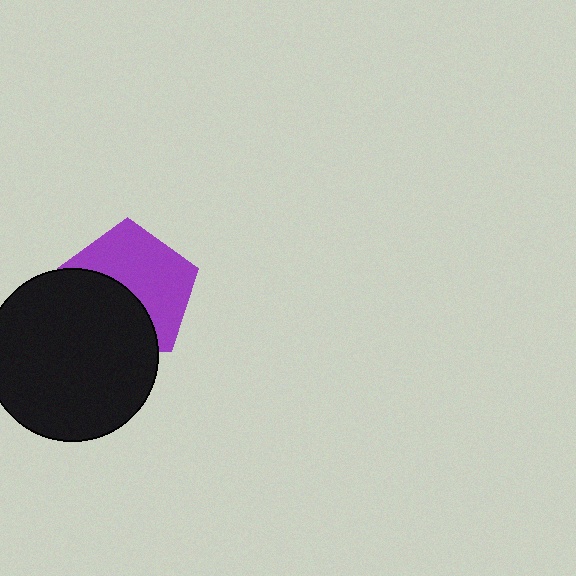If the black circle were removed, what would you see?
You would see the complete purple pentagon.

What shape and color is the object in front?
The object in front is a black circle.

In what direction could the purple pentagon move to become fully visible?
The purple pentagon could move up. That would shift it out from behind the black circle entirely.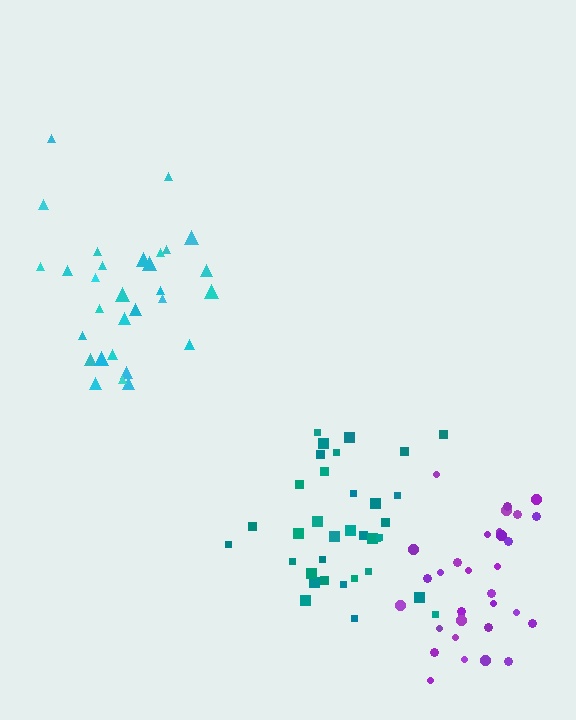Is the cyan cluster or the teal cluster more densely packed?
Teal.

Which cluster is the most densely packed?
Teal.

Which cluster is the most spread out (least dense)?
Purple.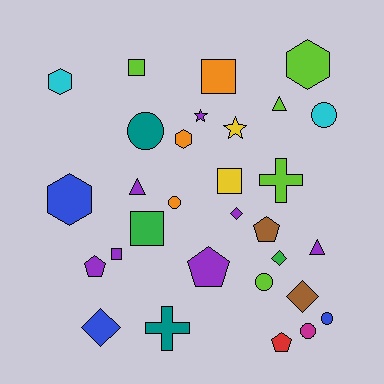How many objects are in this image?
There are 30 objects.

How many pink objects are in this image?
There are no pink objects.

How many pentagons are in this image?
There are 4 pentagons.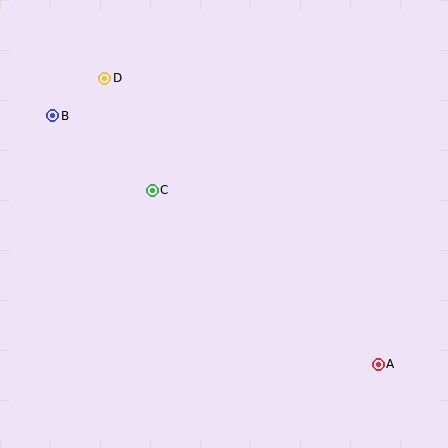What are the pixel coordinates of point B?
Point B is at (53, 116).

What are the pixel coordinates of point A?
Point A is at (378, 364).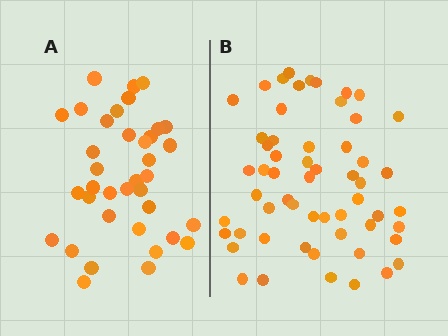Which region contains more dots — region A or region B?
Region B (the right region) has more dots.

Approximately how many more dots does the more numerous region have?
Region B has approximately 20 more dots than region A.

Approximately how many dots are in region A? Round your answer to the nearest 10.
About 40 dots. (The exact count is 37, which rounds to 40.)